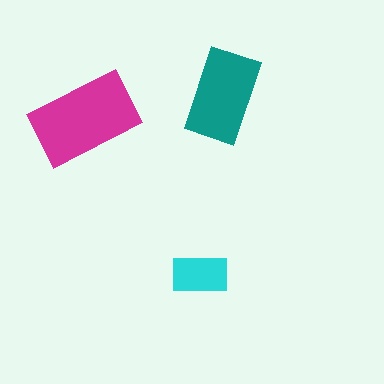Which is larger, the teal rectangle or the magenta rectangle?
The magenta one.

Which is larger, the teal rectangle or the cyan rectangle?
The teal one.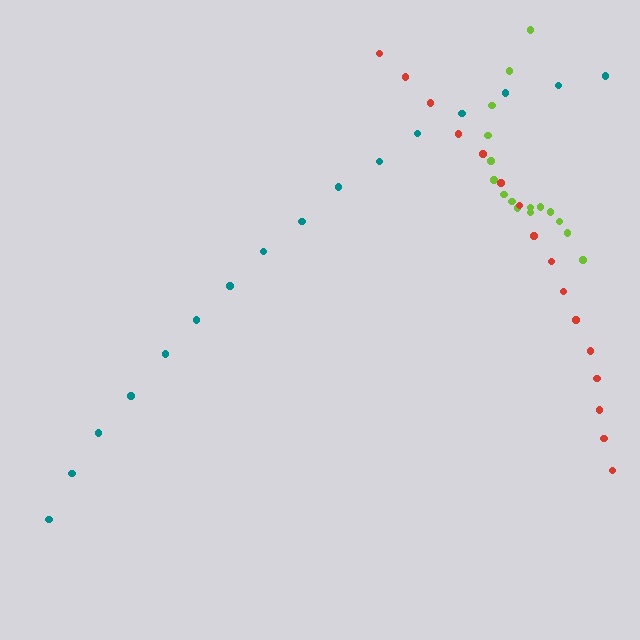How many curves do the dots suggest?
There are 3 distinct paths.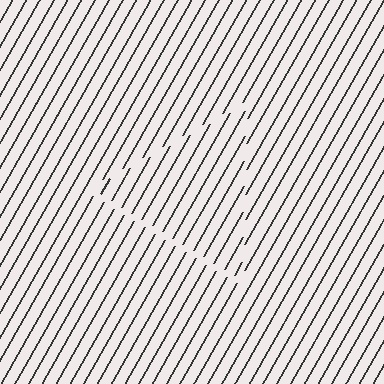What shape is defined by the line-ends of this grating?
An illusory triangle. The interior of the shape contains the same grating, shifted by half a period — the contour is defined by the phase discontinuity where line-ends from the inner and outer gratings abut.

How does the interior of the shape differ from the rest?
The interior of the shape contains the same grating, shifted by half a period — the contour is defined by the phase discontinuity where line-ends from the inner and outer gratings abut.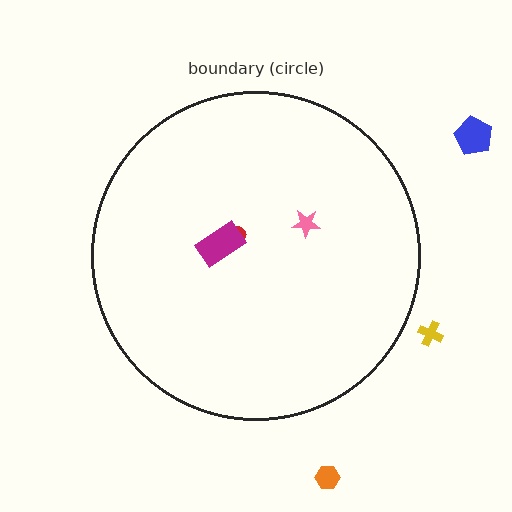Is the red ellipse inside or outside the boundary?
Inside.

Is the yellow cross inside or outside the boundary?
Outside.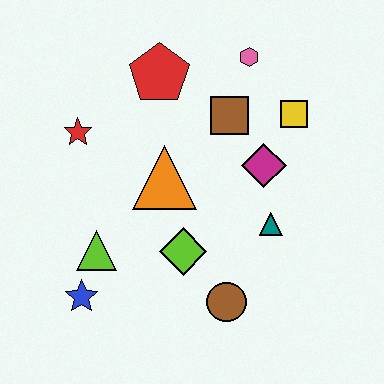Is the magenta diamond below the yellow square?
Yes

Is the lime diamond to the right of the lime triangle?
Yes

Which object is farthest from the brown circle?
The pink hexagon is farthest from the brown circle.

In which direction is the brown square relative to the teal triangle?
The brown square is above the teal triangle.